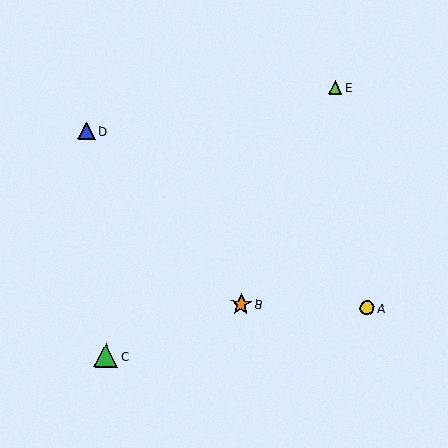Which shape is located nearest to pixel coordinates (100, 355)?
The green triangle (labeled C) at (106, 356) is nearest to that location.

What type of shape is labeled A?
Shape A is a yellow circle.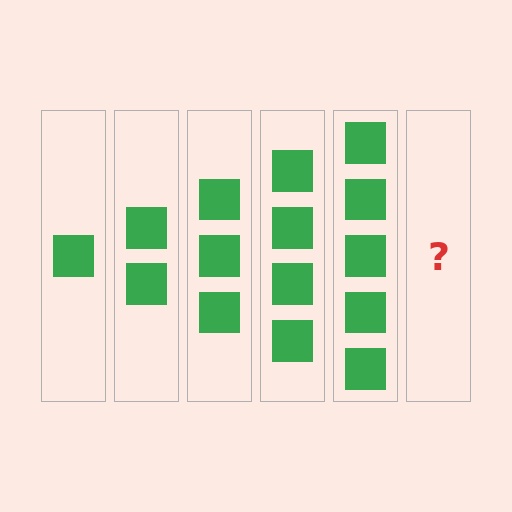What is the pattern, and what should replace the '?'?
The pattern is that each step adds one more square. The '?' should be 6 squares.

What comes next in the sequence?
The next element should be 6 squares.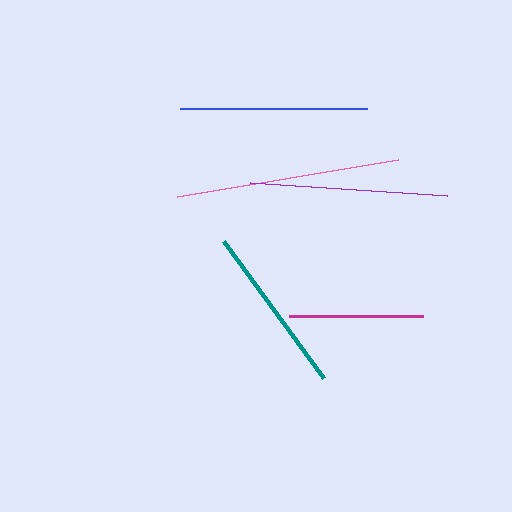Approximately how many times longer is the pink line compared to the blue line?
The pink line is approximately 1.2 times the length of the blue line.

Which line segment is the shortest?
The magenta line is the shortest at approximately 134 pixels.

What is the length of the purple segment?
The purple segment is approximately 197 pixels long.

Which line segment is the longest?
The pink line is the longest at approximately 224 pixels.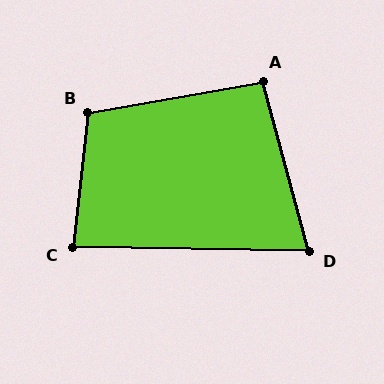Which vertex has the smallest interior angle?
D, at approximately 74 degrees.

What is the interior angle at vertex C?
Approximately 85 degrees (acute).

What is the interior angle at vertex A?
Approximately 95 degrees (obtuse).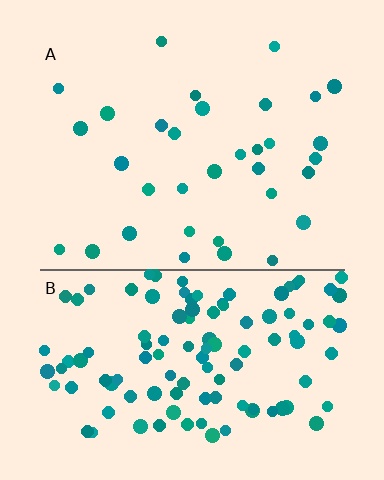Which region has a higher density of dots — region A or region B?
B (the bottom).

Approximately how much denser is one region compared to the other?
Approximately 3.6× — region B over region A.